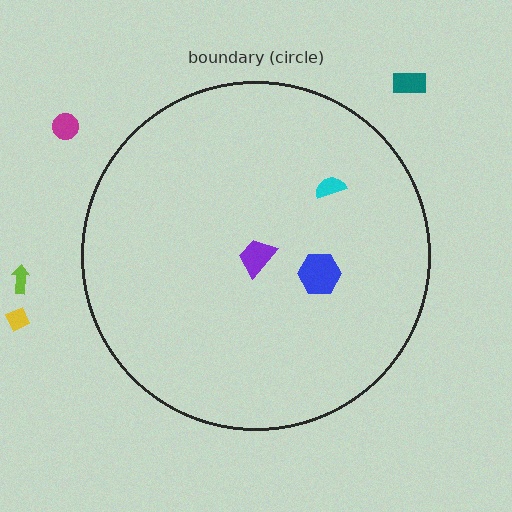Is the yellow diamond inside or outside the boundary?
Outside.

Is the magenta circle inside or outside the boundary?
Outside.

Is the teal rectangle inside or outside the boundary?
Outside.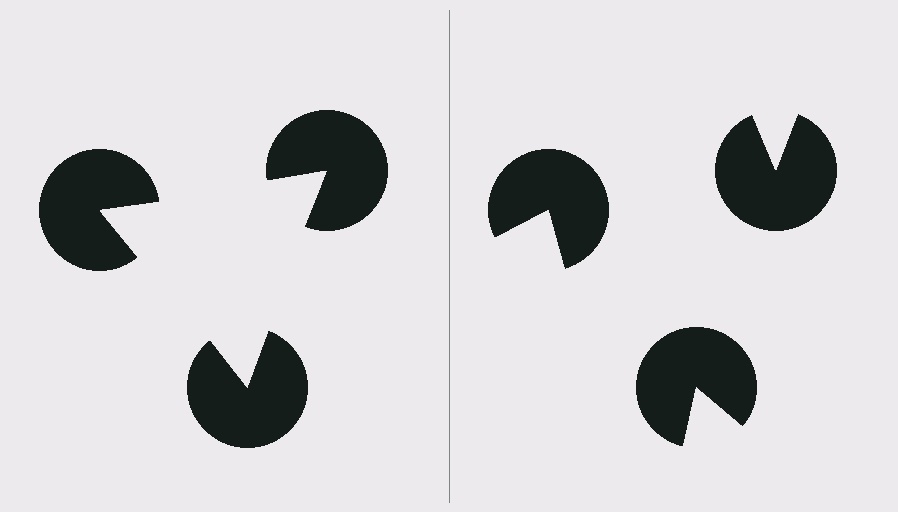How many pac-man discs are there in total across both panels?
6 — 3 on each side.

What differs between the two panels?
The pac-man discs are positioned identically on both sides; only the wedge orientations differ. On the left they align to a triangle; on the right they are misaligned.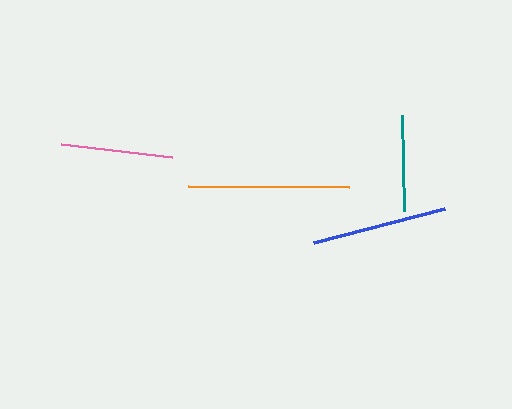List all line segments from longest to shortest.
From longest to shortest: orange, blue, pink, teal.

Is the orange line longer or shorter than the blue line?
The orange line is longer than the blue line.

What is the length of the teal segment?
The teal segment is approximately 96 pixels long.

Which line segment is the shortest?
The teal line is the shortest at approximately 96 pixels.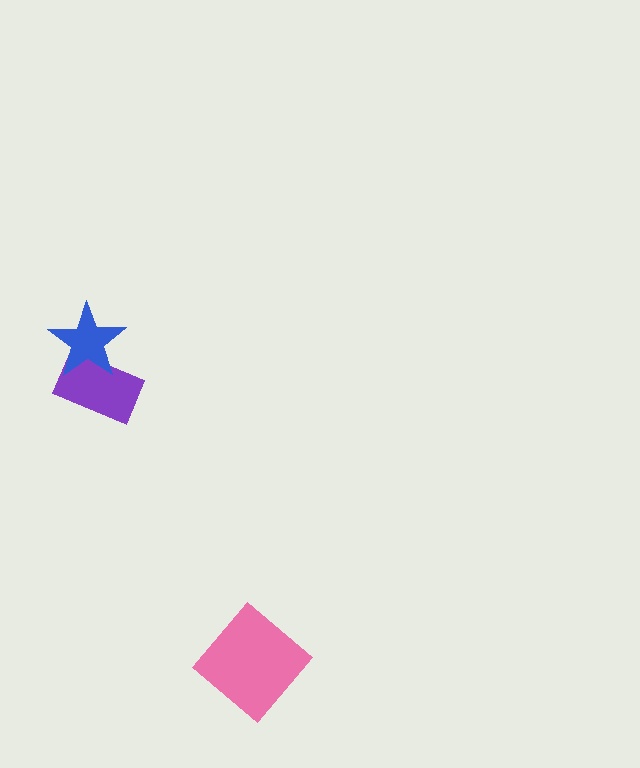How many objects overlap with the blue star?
1 object overlaps with the blue star.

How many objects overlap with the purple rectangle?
1 object overlaps with the purple rectangle.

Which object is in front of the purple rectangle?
The blue star is in front of the purple rectangle.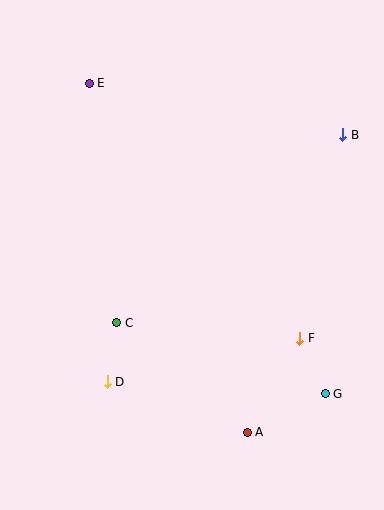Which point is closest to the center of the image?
Point C at (117, 323) is closest to the center.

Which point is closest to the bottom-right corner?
Point G is closest to the bottom-right corner.